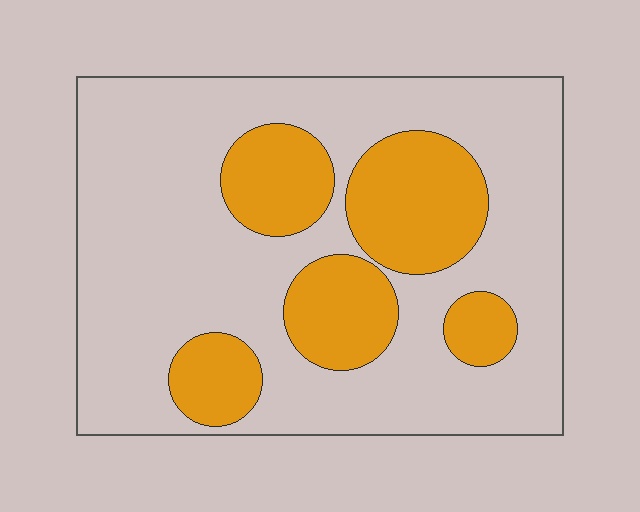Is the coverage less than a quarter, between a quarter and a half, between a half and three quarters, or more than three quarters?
Between a quarter and a half.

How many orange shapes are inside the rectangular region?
5.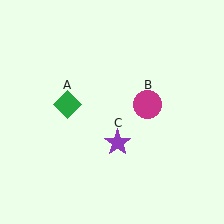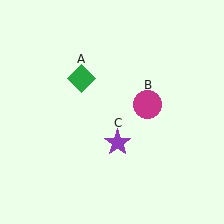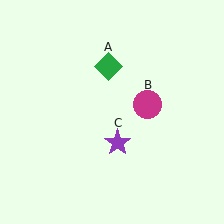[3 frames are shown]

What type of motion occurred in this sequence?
The green diamond (object A) rotated clockwise around the center of the scene.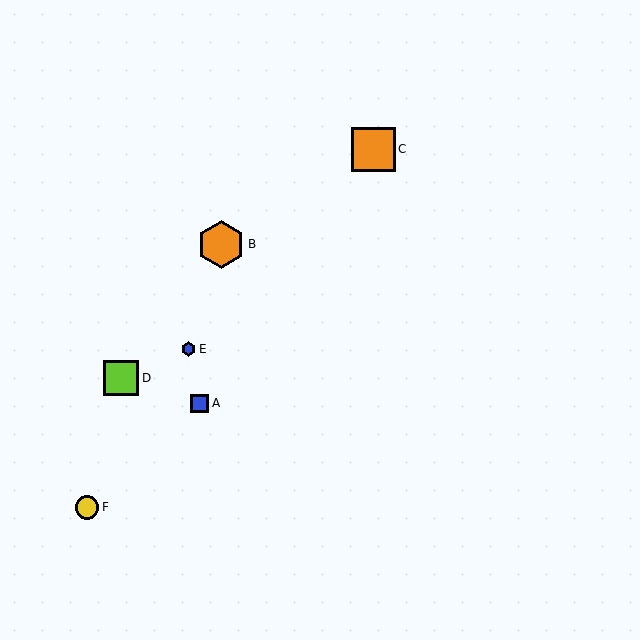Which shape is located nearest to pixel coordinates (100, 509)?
The yellow circle (labeled F) at (87, 507) is nearest to that location.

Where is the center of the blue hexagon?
The center of the blue hexagon is at (189, 349).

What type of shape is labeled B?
Shape B is an orange hexagon.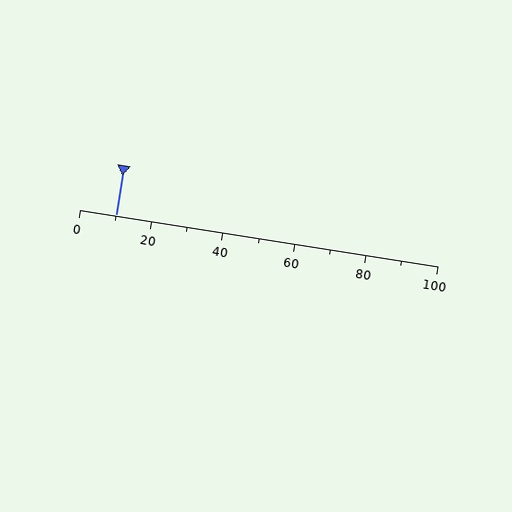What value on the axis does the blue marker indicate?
The marker indicates approximately 10.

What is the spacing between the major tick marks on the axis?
The major ticks are spaced 20 apart.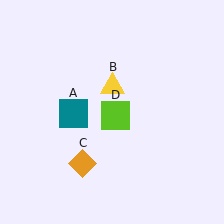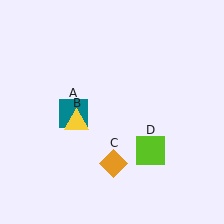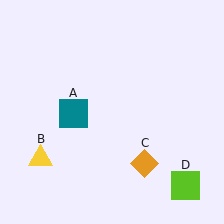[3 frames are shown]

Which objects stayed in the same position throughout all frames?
Teal square (object A) remained stationary.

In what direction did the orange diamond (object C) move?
The orange diamond (object C) moved right.